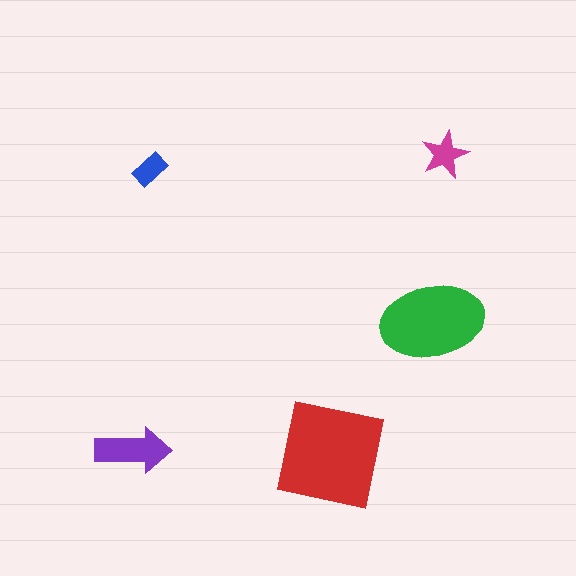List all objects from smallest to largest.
The blue rectangle, the magenta star, the purple arrow, the green ellipse, the red square.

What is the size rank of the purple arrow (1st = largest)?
3rd.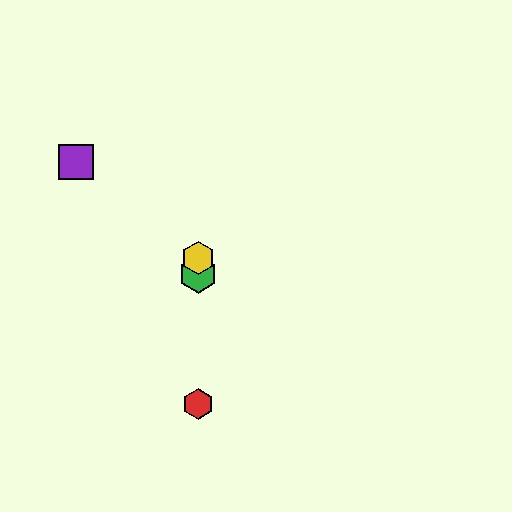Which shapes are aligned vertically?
The red hexagon, the blue diamond, the green hexagon, the yellow hexagon are aligned vertically.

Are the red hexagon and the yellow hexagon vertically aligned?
Yes, both are at x≈198.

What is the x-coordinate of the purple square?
The purple square is at x≈76.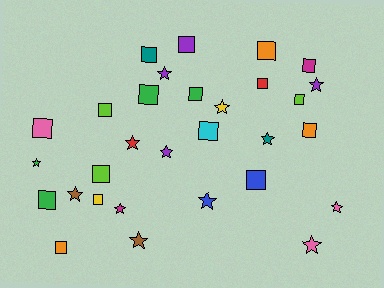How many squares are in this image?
There are 17 squares.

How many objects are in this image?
There are 30 objects.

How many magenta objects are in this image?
There are 2 magenta objects.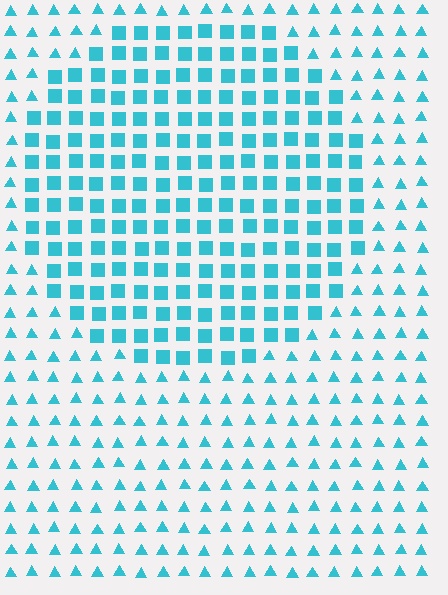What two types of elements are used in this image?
The image uses squares inside the circle region and triangles outside it.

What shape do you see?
I see a circle.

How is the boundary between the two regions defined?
The boundary is defined by a change in element shape: squares inside vs. triangles outside. All elements share the same color and spacing.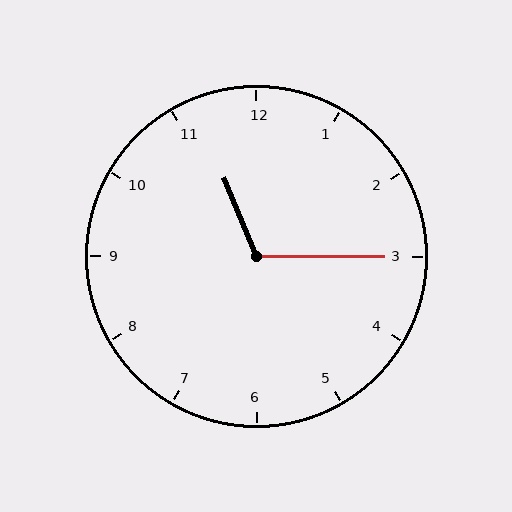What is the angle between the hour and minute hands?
Approximately 112 degrees.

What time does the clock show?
11:15.